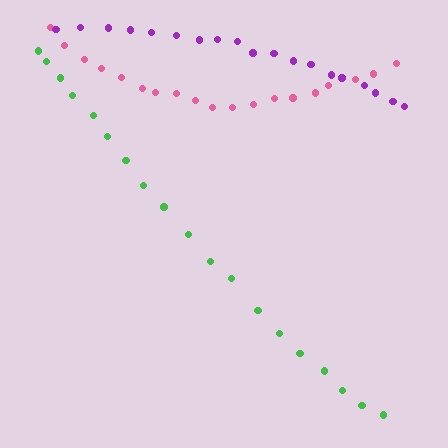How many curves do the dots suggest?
There are 3 distinct paths.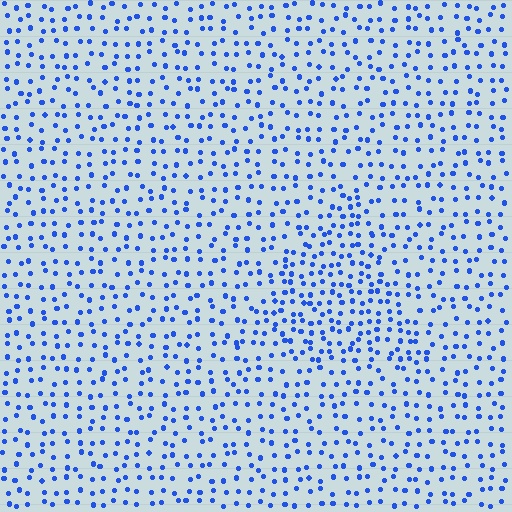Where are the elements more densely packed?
The elements are more densely packed inside the triangle boundary.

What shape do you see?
I see a triangle.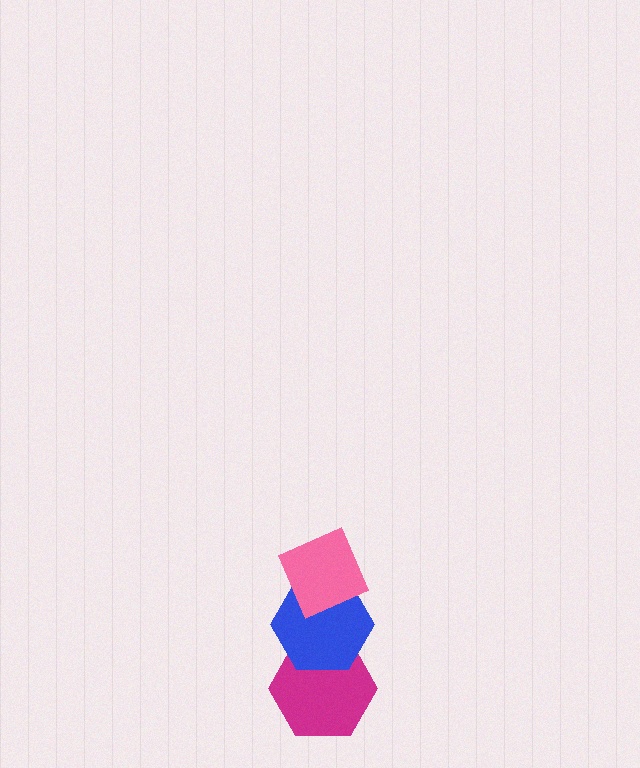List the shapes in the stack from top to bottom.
From top to bottom: the pink diamond, the blue hexagon, the magenta hexagon.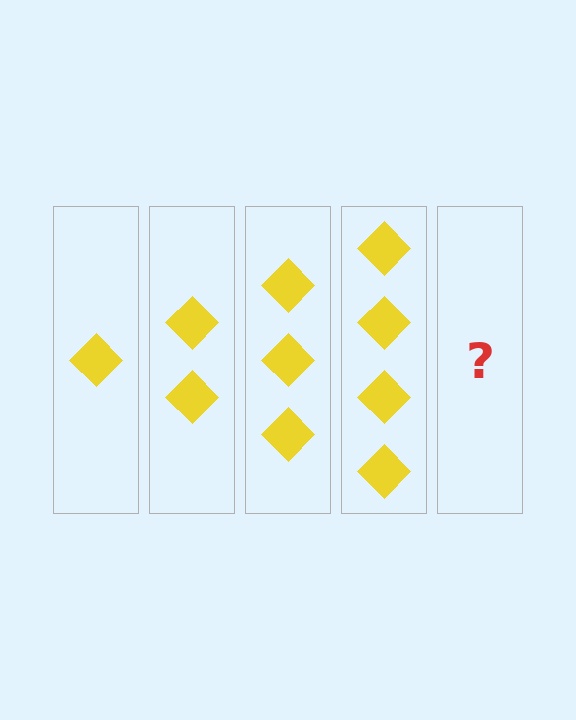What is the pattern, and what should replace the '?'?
The pattern is that each step adds one more diamond. The '?' should be 5 diamonds.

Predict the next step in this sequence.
The next step is 5 diamonds.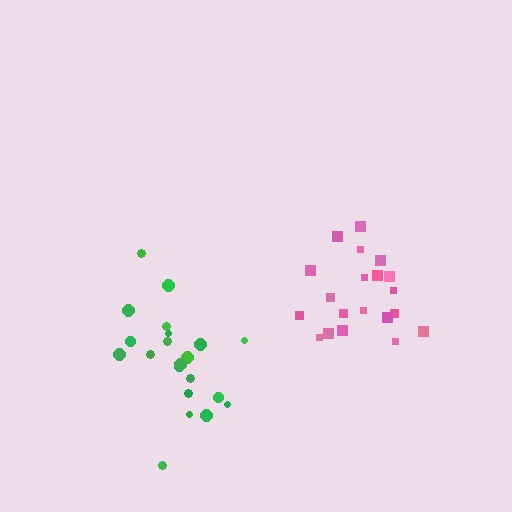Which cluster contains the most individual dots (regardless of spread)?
Green (21).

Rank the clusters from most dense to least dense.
pink, green.